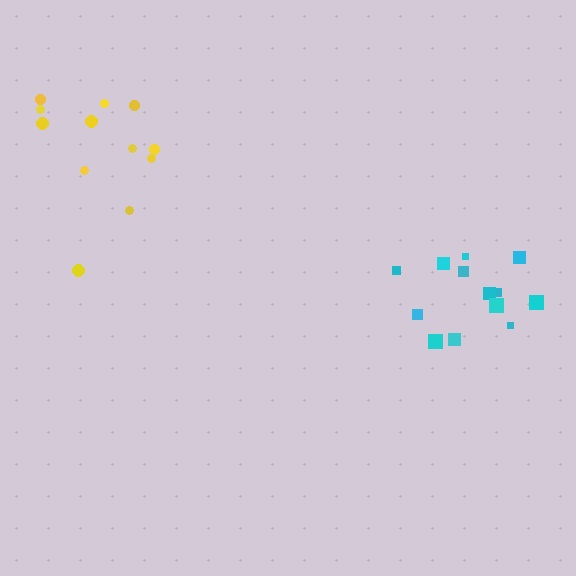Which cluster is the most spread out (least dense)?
Yellow.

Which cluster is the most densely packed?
Cyan.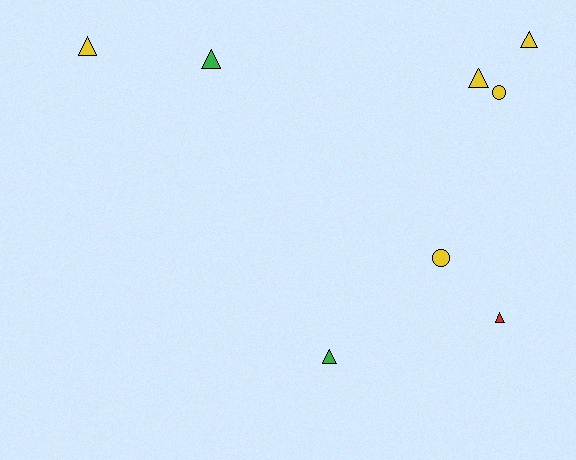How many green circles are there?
There are no green circles.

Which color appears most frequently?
Yellow, with 5 objects.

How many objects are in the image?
There are 8 objects.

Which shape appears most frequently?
Triangle, with 6 objects.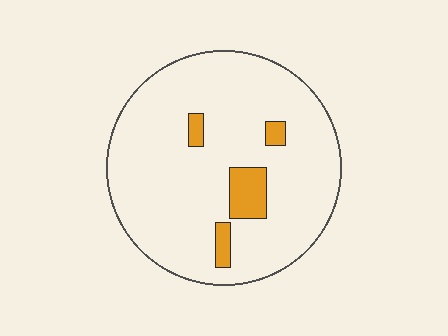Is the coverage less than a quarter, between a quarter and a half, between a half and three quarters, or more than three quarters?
Less than a quarter.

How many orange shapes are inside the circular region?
4.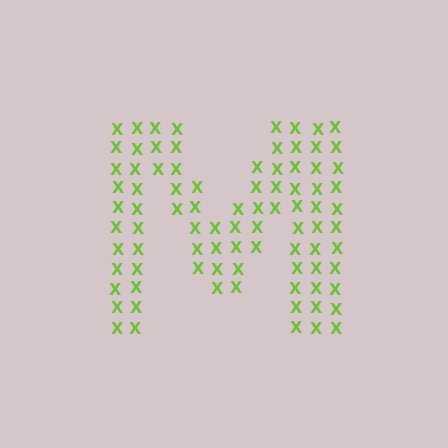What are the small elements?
The small elements are letter X's.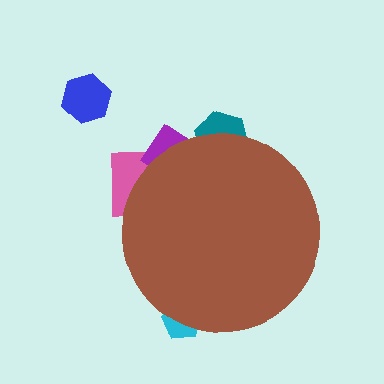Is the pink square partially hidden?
Yes, the pink square is partially hidden behind the brown circle.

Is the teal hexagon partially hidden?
Yes, the teal hexagon is partially hidden behind the brown circle.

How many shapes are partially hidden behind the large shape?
4 shapes are partially hidden.